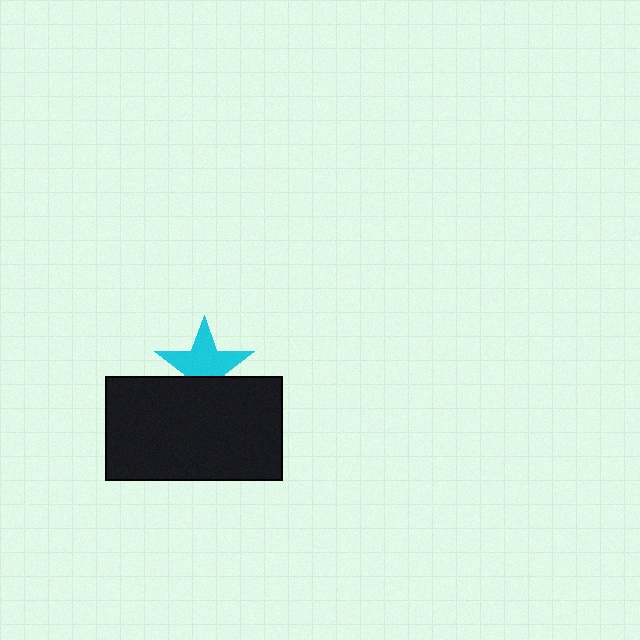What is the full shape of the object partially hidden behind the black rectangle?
The partially hidden object is a cyan star.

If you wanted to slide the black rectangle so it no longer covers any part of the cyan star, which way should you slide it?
Slide it down — that is the most direct way to separate the two shapes.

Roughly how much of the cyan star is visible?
Most of it is visible (roughly 65%).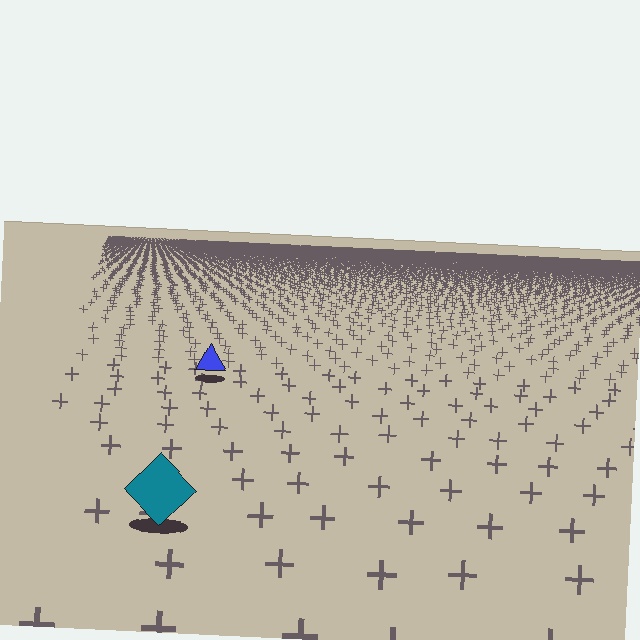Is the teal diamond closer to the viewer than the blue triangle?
Yes. The teal diamond is closer — you can tell from the texture gradient: the ground texture is coarser near it.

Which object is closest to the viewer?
The teal diamond is closest. The texture marks near it are larger and more spread out.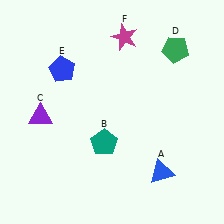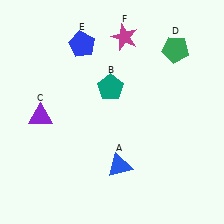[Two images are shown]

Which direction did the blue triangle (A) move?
The blue triangle (A) moved left.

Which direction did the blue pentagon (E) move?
The blue pentagon (E) moved up.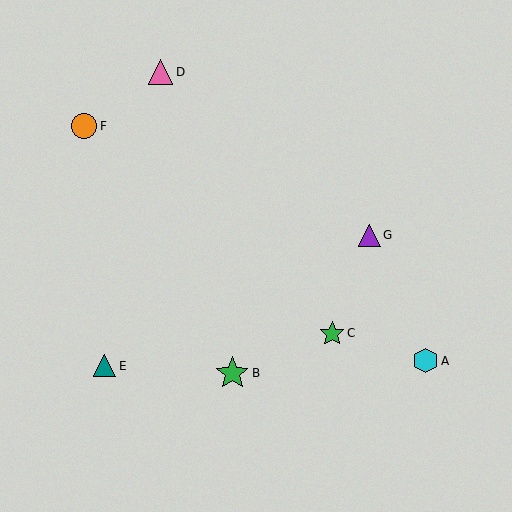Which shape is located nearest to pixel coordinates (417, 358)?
The cyan hexagon (labeled A) at (425, 361) is nearest to that location.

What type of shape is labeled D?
Shape D is a pink triangle.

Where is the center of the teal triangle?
The center of the teal triangle is at (105, 366).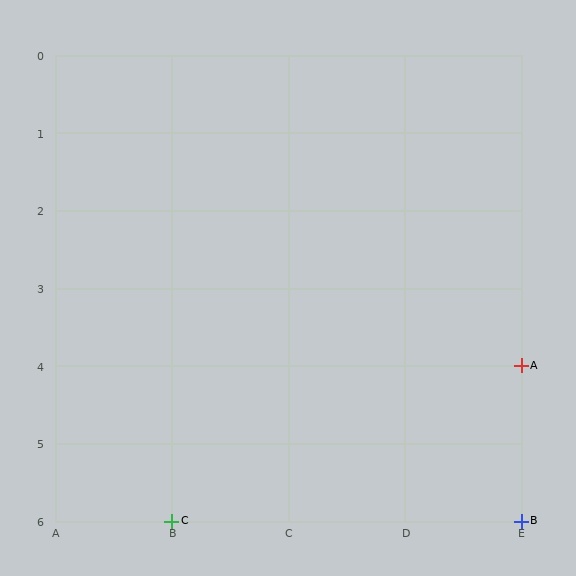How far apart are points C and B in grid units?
Points C and B are 3 columns apart.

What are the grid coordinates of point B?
Point B is at grid coordinates (E, 6).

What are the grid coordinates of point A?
Point A is at grid coordinates (E, 4).